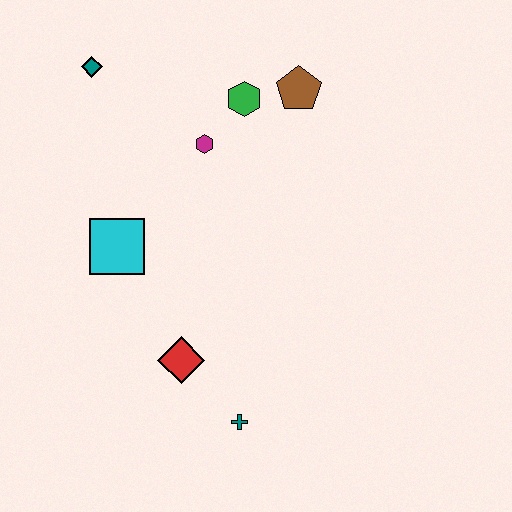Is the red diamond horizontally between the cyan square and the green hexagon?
Yes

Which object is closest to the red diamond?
The teal cross is closest to the red diamond.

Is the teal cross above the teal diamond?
No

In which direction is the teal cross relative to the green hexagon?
The teal cross is below the green hexagon.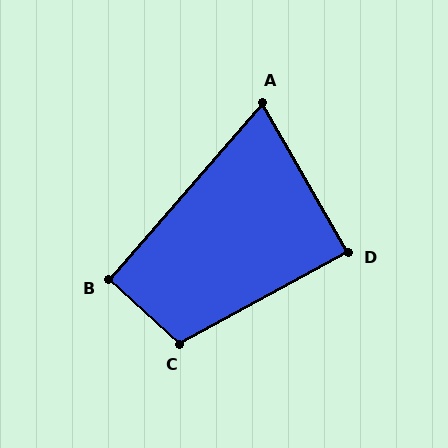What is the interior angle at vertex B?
Approximately 91 degrees (approximately right).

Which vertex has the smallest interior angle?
A, at approximately 71 degrees.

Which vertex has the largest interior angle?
C, at approximately 109 degrees.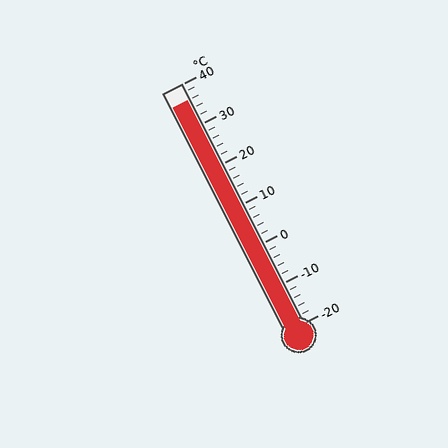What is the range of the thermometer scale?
The thermometer scale ranges from -20°C to 40°C.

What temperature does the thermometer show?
The thermometer shows approximately 36°C.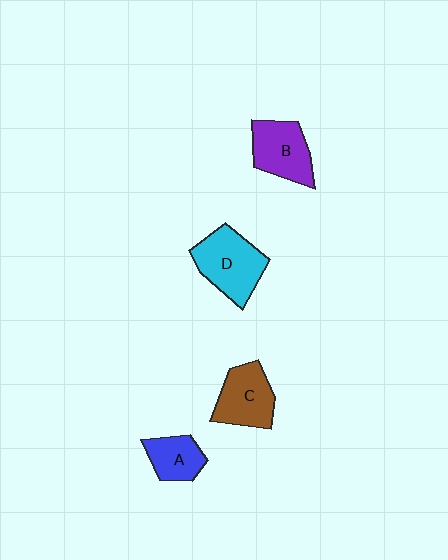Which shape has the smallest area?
Shape A (blue).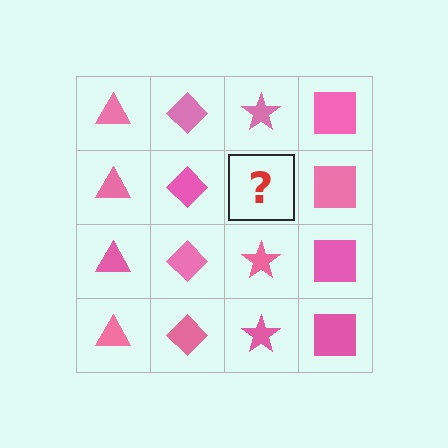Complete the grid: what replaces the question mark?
The question mark should be replaced with a pink star.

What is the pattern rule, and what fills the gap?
The rule is that each column has a consistent shape. The gap should be filled with a pink star.